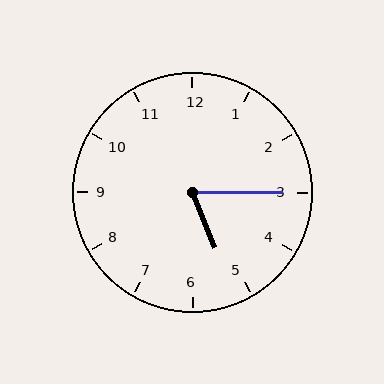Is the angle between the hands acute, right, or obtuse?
It is acute.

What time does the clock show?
5:15.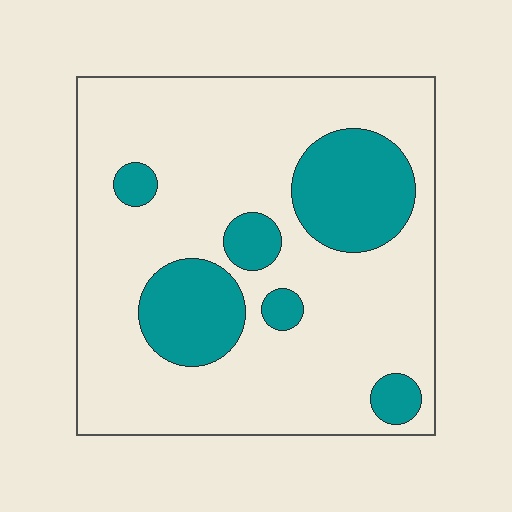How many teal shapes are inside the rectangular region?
6.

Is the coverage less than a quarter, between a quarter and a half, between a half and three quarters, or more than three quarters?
Less than a quarter.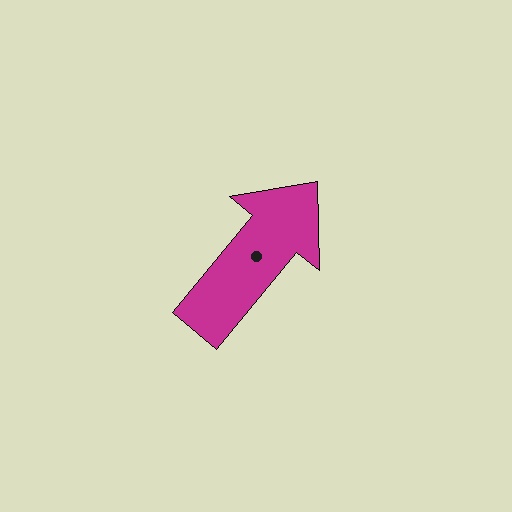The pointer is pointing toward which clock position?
Roughly 1 o'clock.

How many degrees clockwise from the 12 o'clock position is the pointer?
Approximately 39 degrees.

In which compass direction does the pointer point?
Northeast.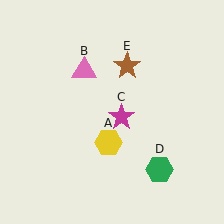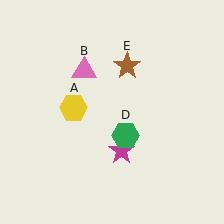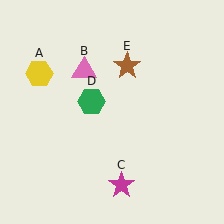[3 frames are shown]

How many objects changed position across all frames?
3 objects changed position: yellow hexagon (object A), magenta star (object C), green hexagon (object D).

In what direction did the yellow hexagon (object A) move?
The yellow hexagon (object A) moved up and to the left.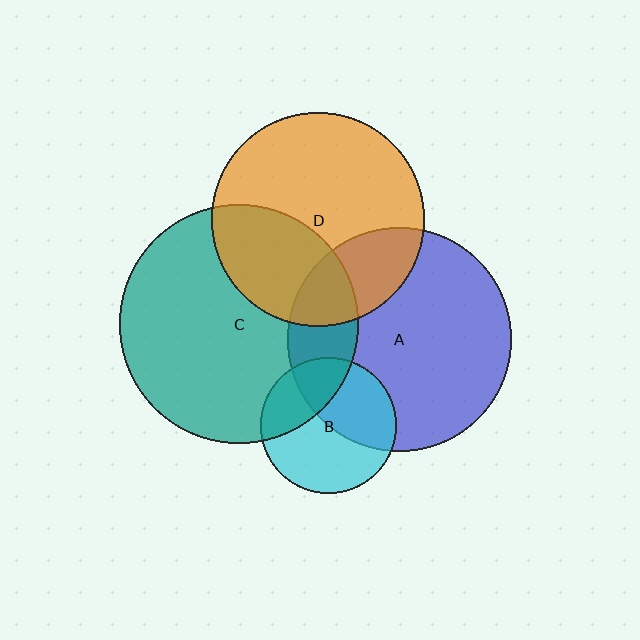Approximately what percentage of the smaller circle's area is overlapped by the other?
Approximately 45%.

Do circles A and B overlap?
Yes.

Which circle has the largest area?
Circle C (teal).